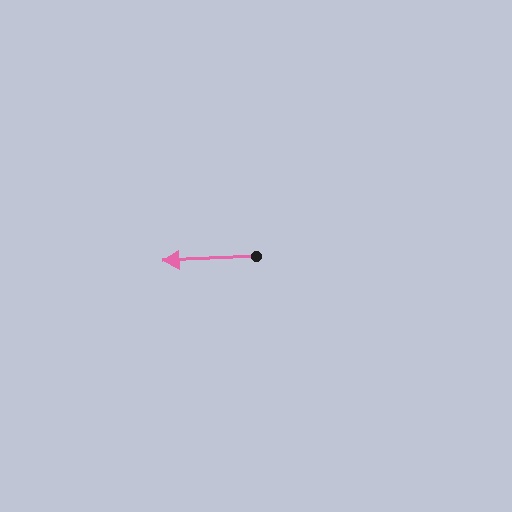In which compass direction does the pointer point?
West.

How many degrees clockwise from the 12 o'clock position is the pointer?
Approximately 267 degrees.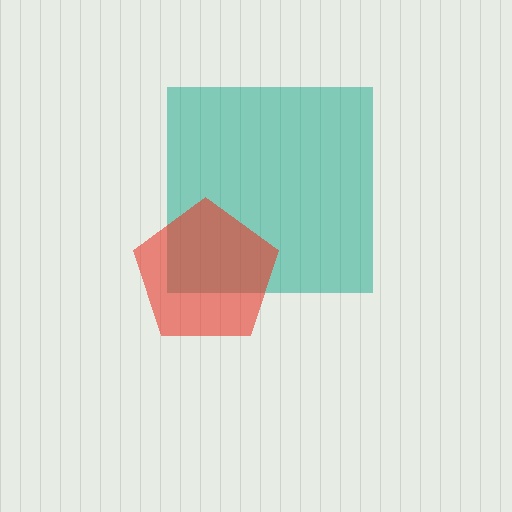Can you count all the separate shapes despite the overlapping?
Yes, there are 2 separate shapes.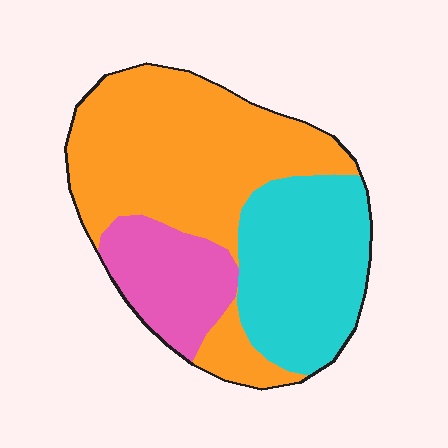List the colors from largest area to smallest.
From largest to smallest: orange, cyan, pink.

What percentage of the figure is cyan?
Cyan covers around 30% of the figure.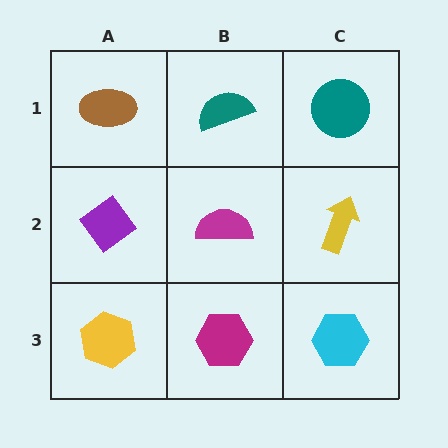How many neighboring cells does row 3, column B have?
3.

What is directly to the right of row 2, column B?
A yellow arrow.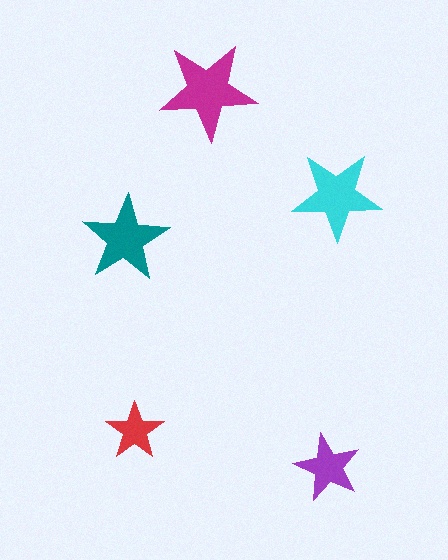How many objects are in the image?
There are 5 objects in the image.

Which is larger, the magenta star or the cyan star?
The magenta one.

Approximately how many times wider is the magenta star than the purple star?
About 1.5 times wider.